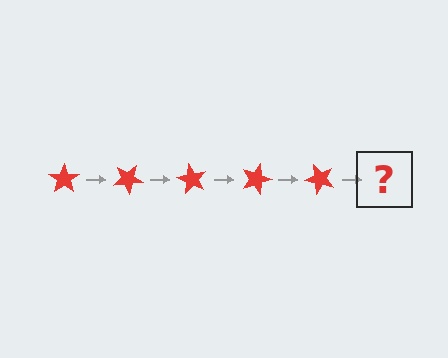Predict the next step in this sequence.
The next step is a red star rotated 150 degrees.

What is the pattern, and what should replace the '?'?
The pattern is that the star rotates 30 degrees each step. The '?' should be a red star rotated 150 degrees.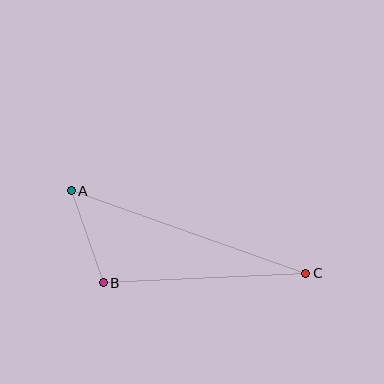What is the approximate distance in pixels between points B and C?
The distance between B and C is approximately 203 pixels.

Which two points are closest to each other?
Points A and B are closest to each other.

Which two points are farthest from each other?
Points A and C are farthest from each other.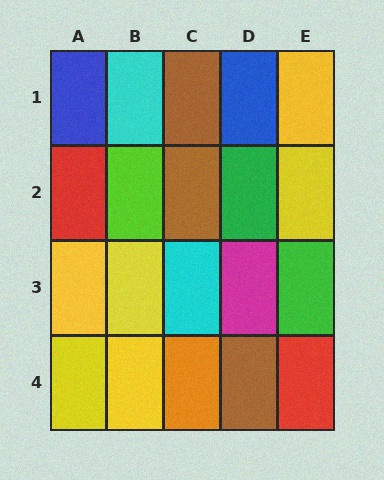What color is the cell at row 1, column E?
Yellow.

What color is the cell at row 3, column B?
Yellow.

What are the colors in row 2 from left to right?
Red, lime, brown, green, yellow.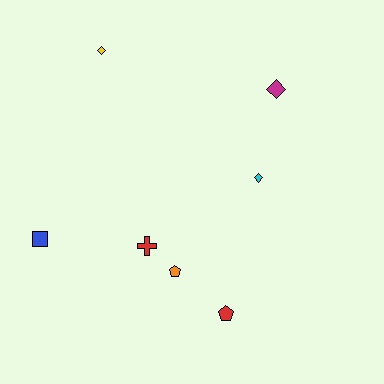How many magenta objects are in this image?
There is 1 magenta object.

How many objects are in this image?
There are 7 objects.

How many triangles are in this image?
There are no triangles.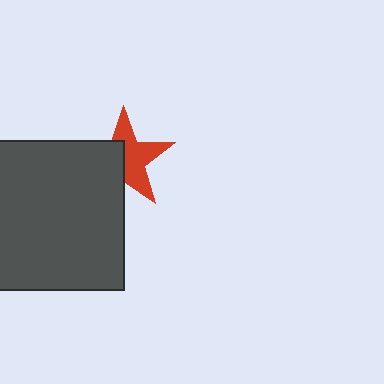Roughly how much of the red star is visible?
About half of it is visible (roughly 54%).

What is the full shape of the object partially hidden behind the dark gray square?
The partially hidden object is a red star.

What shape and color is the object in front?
The object in front is a dark gray square.